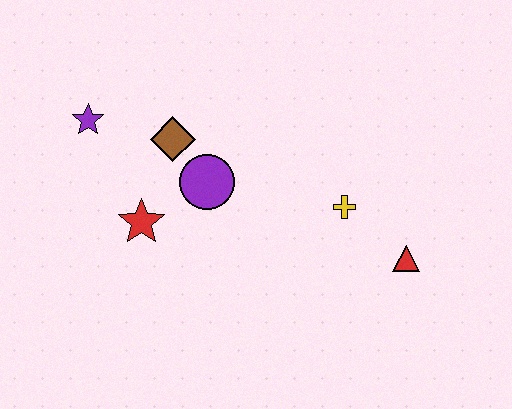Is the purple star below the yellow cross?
No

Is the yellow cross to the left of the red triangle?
Yes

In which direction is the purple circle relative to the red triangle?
The purple circle is to the left of the red triangle.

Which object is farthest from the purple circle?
The red triangle is farthest from the purple circle.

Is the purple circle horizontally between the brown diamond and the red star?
No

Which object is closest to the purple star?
The brown diamond is closest to the purple star.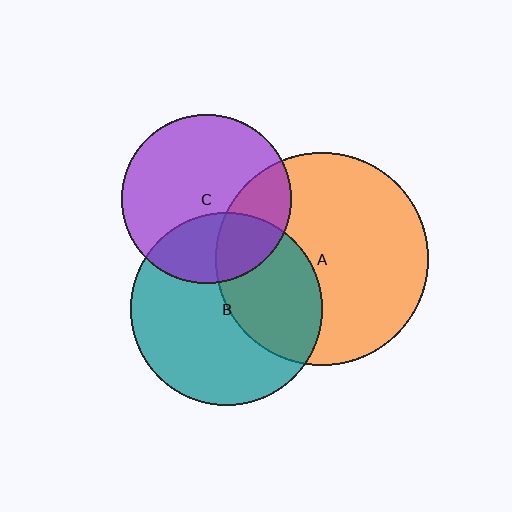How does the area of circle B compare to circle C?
Approximately 1.3 times.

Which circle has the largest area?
Circle A (orange).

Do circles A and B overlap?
Yes.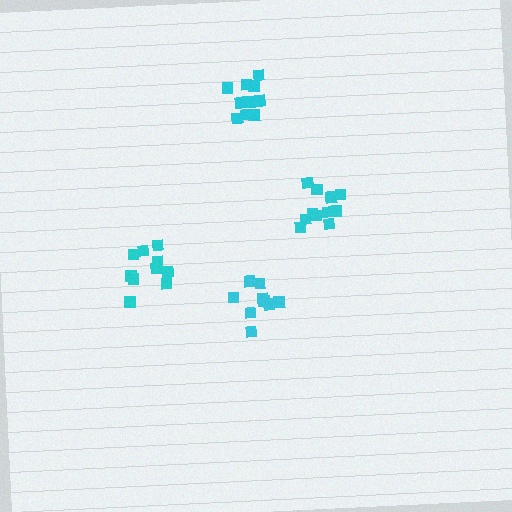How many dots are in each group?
Group 1: 10 dots, Group 2: 11 dots, Group 3: 9 dots, Group 4: 12 dots (42 total).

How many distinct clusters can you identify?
There are 4 distinct clusters.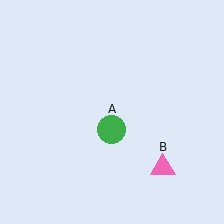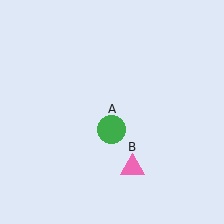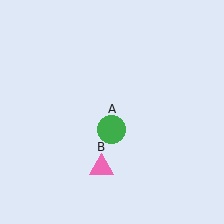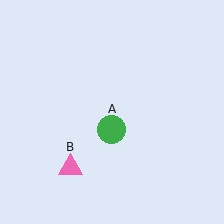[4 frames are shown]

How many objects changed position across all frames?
1 object changed position: pink triangle (object B).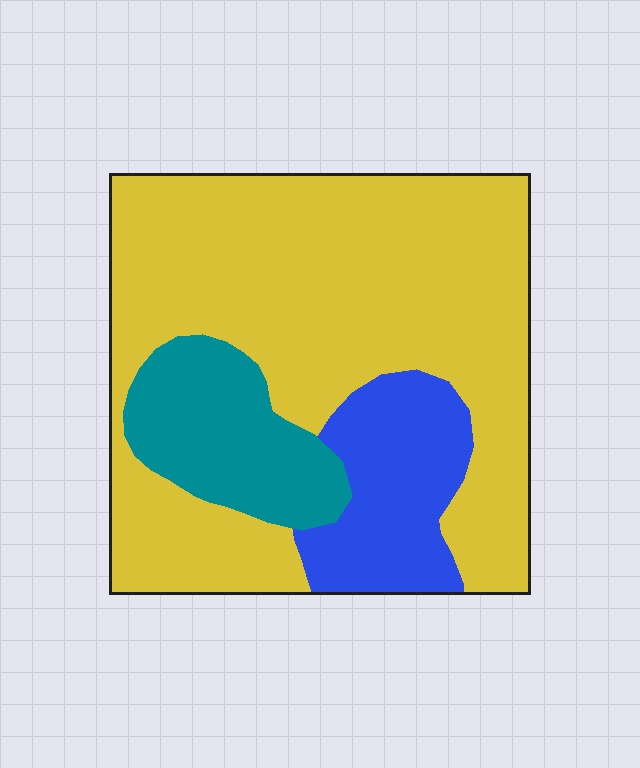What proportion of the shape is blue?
Blue covers roughly 15% of the shape.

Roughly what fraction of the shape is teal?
Teal covers roughly 15% of the shape.